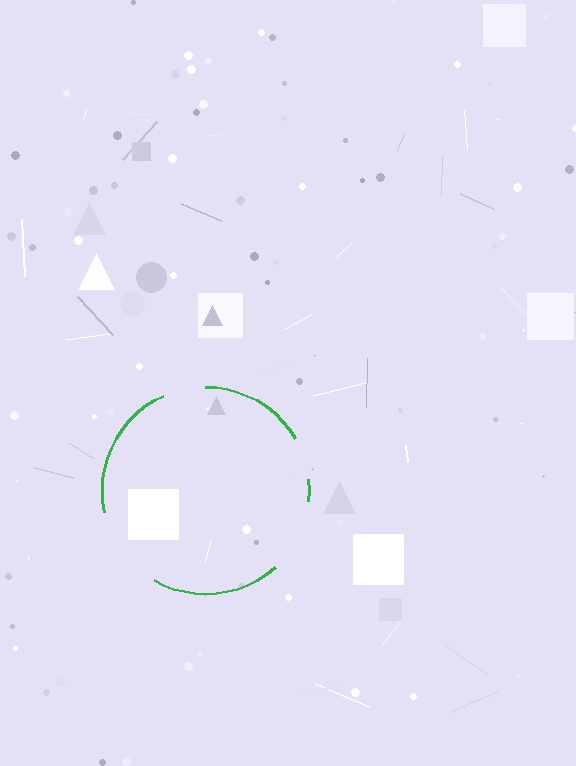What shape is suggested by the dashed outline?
The dashed outline suggests a circle.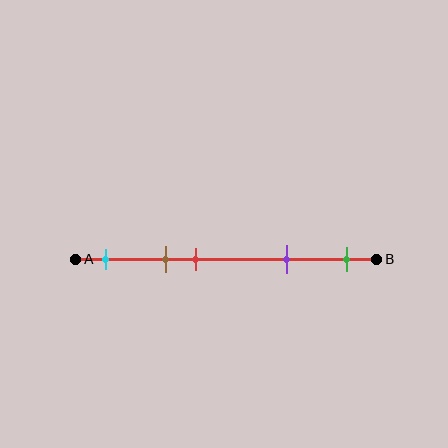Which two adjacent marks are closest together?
The brown and red marks are the closest adjacent pair.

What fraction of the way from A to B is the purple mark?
The purple mark is approximately 70% (0.7) of the way from A to B.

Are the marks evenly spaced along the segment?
No, the marks are not evenly spaced.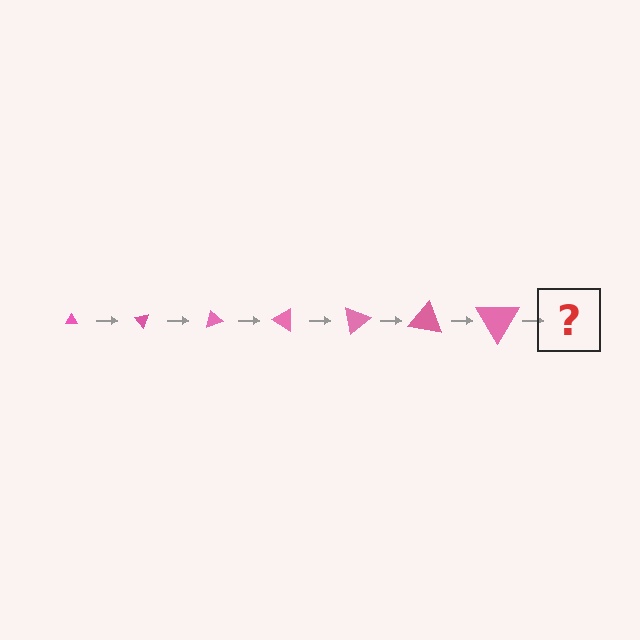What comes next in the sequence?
The next element should be a triangle, larger than the previous one and rotated 350 degrees from the start.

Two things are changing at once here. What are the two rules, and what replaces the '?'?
The two rules are that the triangle grows larger each step and it rotates 50 degrees each step. The '?' should be a triangle, larger than the previous one and rotated 350 degrees from the start.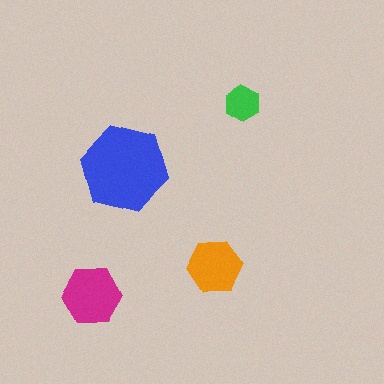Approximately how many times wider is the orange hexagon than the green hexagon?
About 1.5 times wider.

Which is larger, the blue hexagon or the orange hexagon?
The blue one.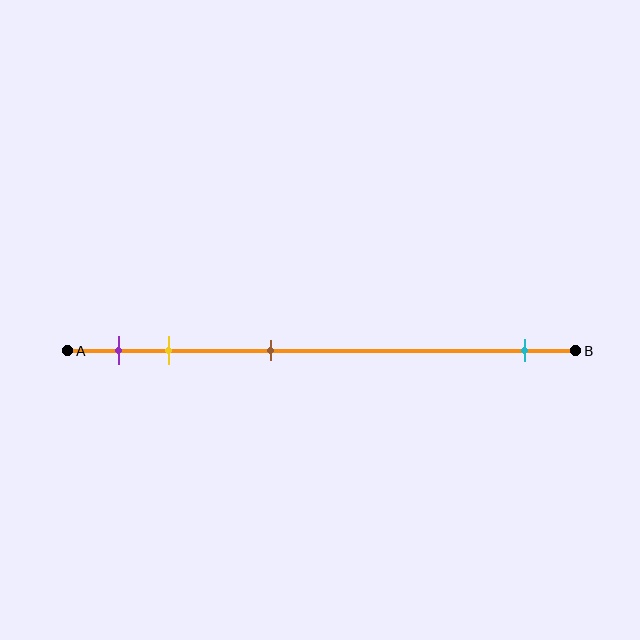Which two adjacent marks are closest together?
The purple and yellow marks are the closest adjacent pair.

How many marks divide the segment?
There are 4 marks dividing the segment.